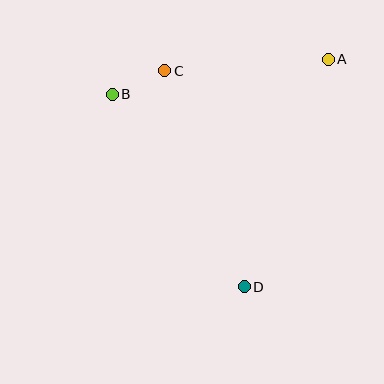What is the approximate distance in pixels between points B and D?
The distance between B and D is approximately 233 pixels.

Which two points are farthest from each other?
Points A and D are farthest from each other.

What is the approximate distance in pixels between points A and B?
The distance between A and B is approximately 219 pixels.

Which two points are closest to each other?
Points B and C are closest to each other.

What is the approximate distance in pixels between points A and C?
The distance between A and C is approximately 164 pixels.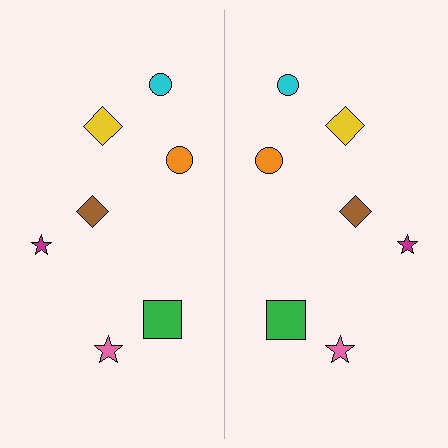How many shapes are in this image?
There are 14 shapes in this image.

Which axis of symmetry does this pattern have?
The pattern has a vertical axis of symmetry running through the center of the image.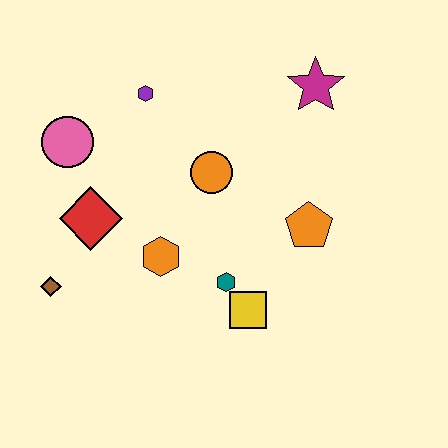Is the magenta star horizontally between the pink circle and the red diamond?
No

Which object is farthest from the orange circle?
The brown diamond is farthest from the orange circle.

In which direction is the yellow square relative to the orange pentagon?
The yellow square is below the orange pentagon.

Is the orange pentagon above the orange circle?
No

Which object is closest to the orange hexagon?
The teal hexagon is closest to the orange hexagon.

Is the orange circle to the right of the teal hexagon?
No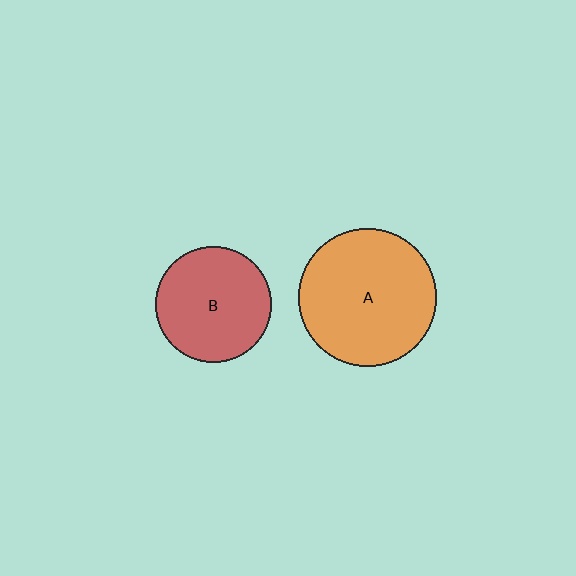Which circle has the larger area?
Circle A (orange).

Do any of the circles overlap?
No, none of the circles overlap.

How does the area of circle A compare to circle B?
Approximately 1.4 times.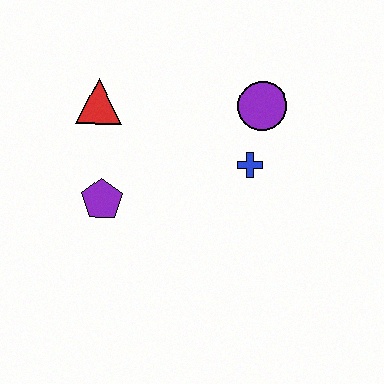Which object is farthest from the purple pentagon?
The purple circle is farthest from the purple pentagon.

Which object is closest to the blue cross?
The purple circle is closest to the blue cross.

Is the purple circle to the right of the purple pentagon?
Yes